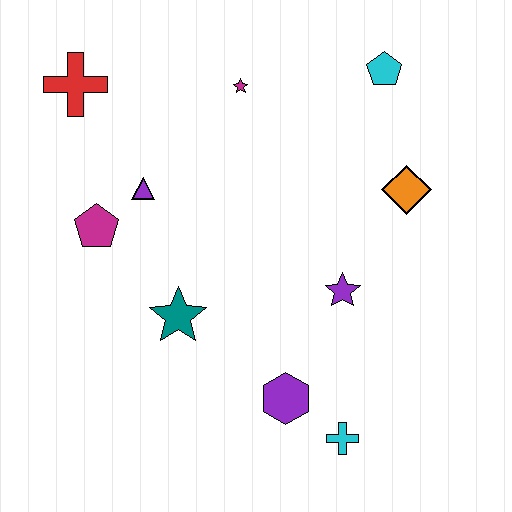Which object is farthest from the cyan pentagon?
The cyan cross is farthest from the cyan pentagon.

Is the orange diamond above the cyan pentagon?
No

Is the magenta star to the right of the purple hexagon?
No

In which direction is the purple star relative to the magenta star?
The purple star is below the magenta star.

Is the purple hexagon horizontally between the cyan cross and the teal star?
Yes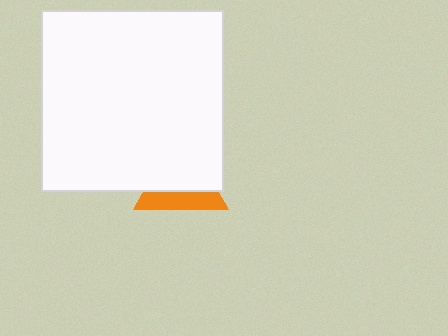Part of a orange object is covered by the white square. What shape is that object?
It is a triangle.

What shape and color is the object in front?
The object in front is a white square.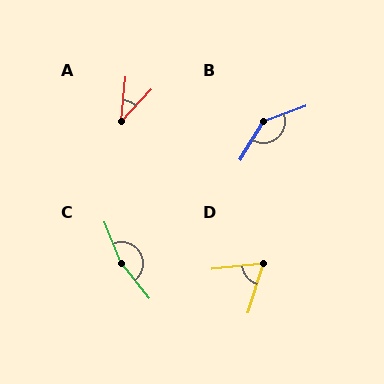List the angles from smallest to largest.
A (38°), D (67°), B (141°), C (163°).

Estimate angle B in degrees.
Approximately 141 degrees.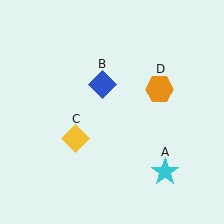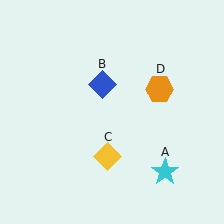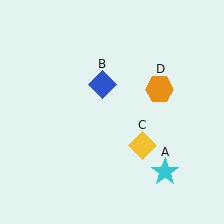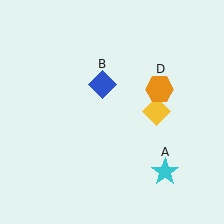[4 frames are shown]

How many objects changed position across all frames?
1 object changed position: yellow diamond (object C).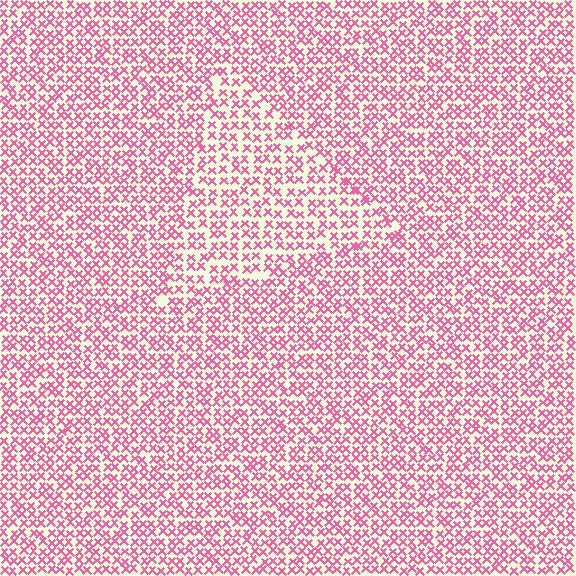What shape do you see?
I see a triangle.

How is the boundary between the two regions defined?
The boundary is defined by a change in element density (approximately 1.4x ratio). All elements are the same color, size, and shape.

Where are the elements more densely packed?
The elements are more densely packed outside the triangle boundary.